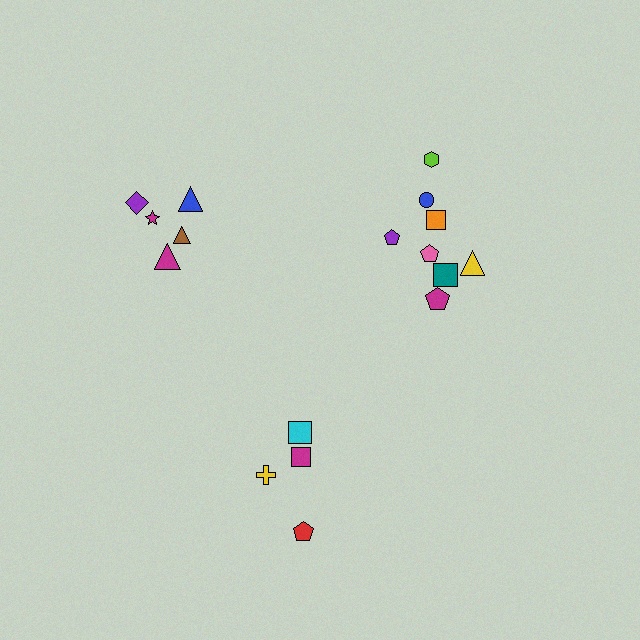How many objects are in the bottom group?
There are 4 objects.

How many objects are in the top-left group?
There are 5 objects.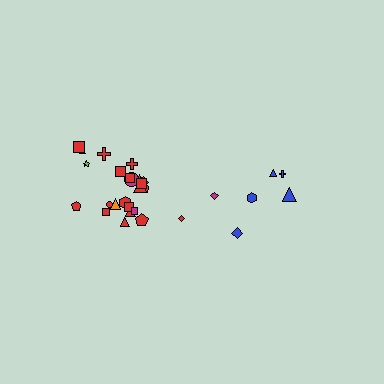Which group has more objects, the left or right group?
The left group.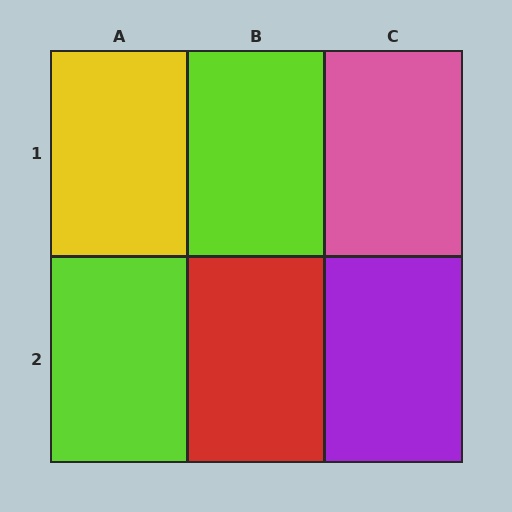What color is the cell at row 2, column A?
Lime.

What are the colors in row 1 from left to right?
Yellow, lime, pink.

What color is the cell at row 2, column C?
Purple.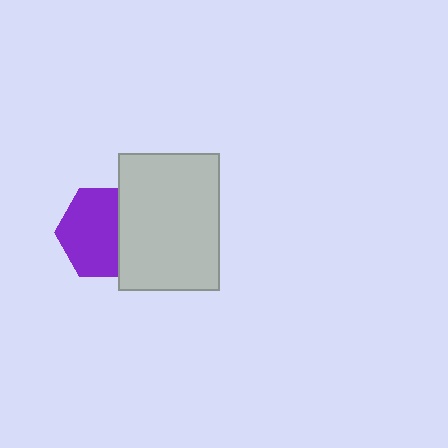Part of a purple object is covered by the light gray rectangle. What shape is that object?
It is a hexagon.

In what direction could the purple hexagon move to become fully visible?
The purple hexagon could move left. That would shift it out from behind the light gray rectangle entirely.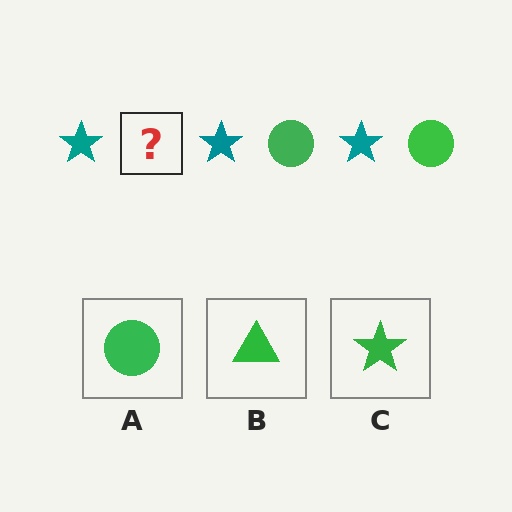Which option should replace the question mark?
Option A.